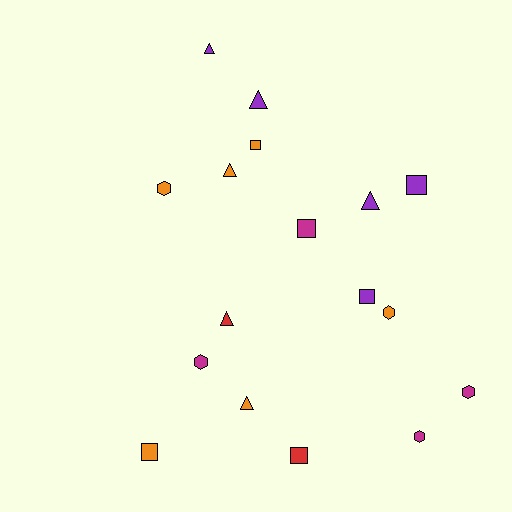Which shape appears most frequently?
Square, with 6 objects.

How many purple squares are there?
There are 2 purple squares.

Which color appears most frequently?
Orange, with 6 objects.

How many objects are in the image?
There are 17 objects.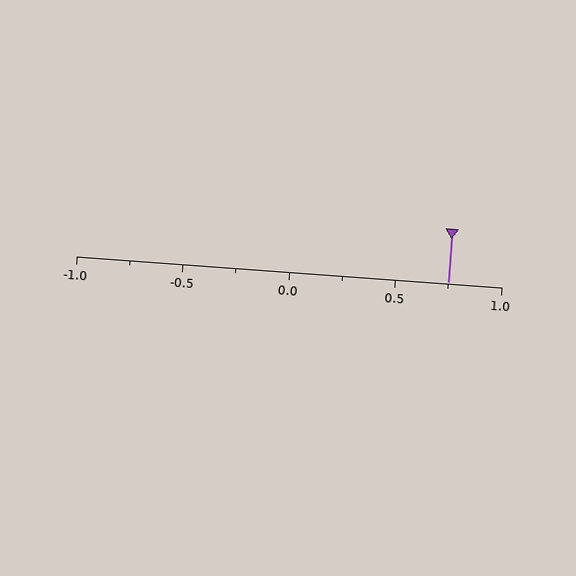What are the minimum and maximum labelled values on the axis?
The axis runs from -1.0 to 1.0.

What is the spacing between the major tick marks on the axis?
The major ticks are spaced 0.5 apart.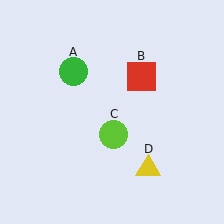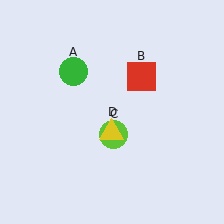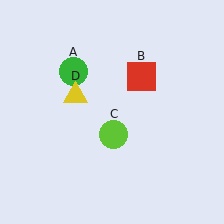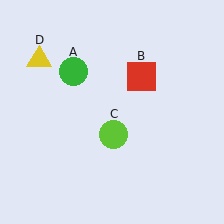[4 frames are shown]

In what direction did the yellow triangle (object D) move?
The yellow triangle (object D) moved up and to the left.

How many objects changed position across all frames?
1 object changed position: yellow triangle (object D).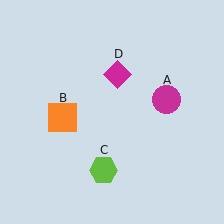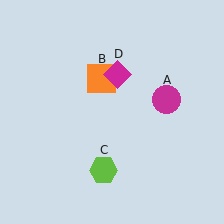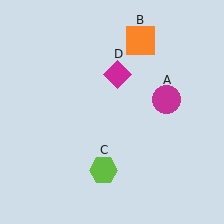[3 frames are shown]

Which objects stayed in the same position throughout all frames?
Magenta circle (object A) and lime hexagon (object C) and magenta diamond (object D) remained stationary.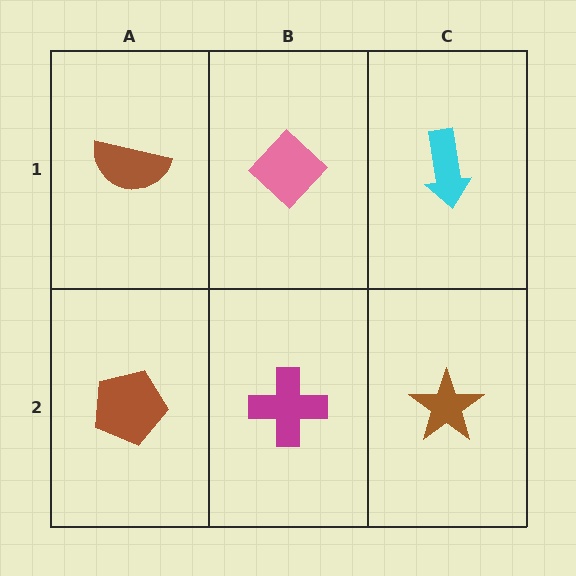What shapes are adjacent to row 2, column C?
A cyan arrow (row 1, column C), a magenta cross (row 2, column B).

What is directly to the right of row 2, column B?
A brown star.